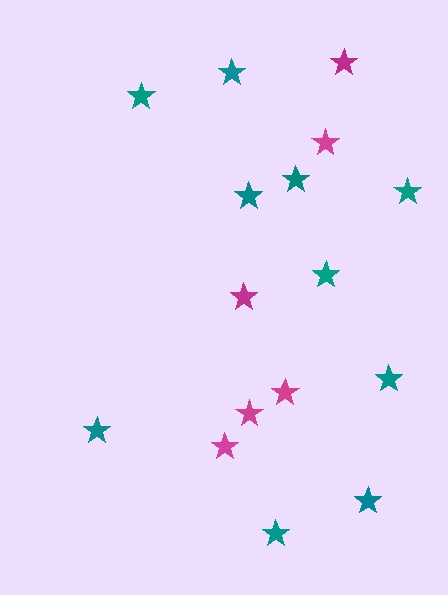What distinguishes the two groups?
There are 2 groups: one group of magenta stars (6) and one group of teal stars (10).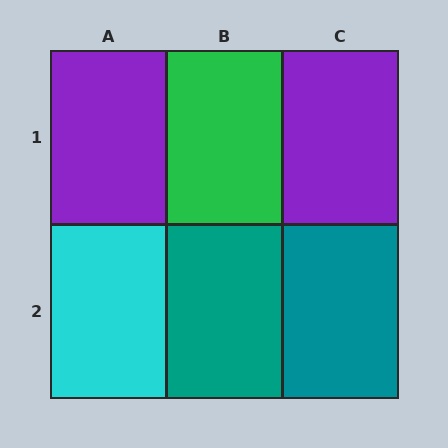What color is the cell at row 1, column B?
Green.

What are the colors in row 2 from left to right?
Cyan, teal, teal.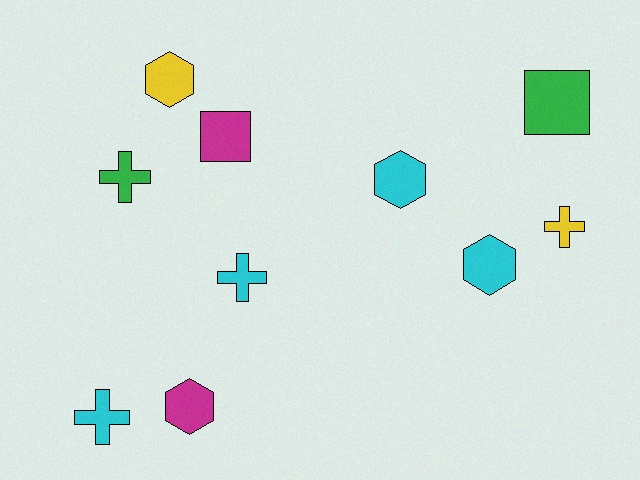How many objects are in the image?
There are 10 objects.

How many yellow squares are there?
There are no yellow squares.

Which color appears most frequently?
Cyan, with 4 objects.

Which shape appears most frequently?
Cross, with 4 objects.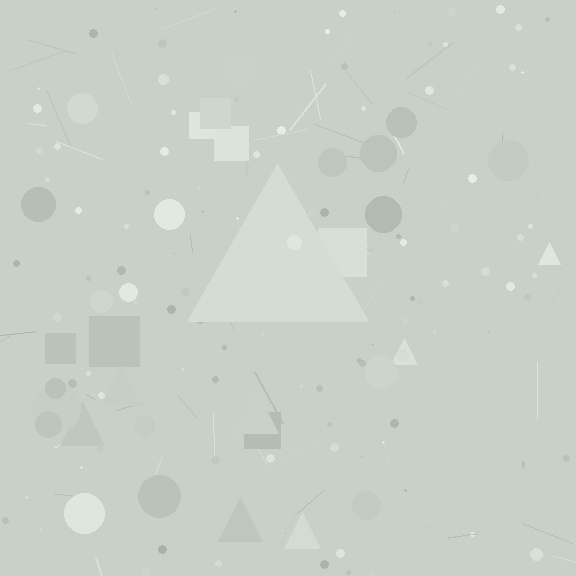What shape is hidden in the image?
A triangle is hidden in the image.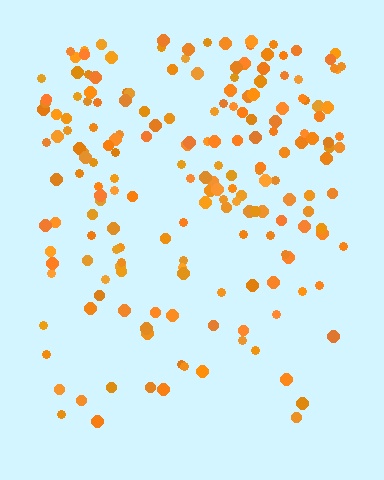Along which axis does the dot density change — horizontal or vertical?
Vertical.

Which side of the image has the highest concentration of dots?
The top.